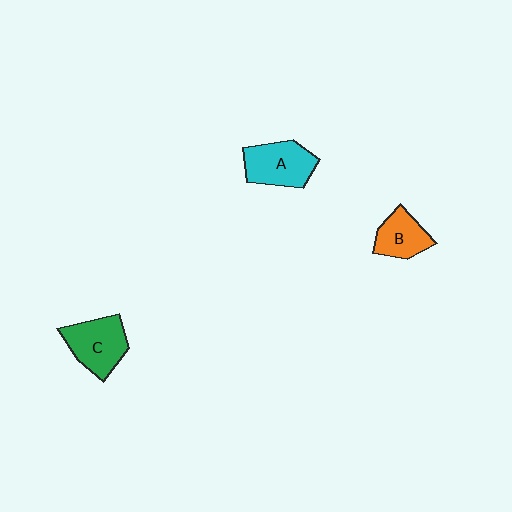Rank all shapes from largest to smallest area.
From largest to smallest: C (green), A (cyan), B (orange).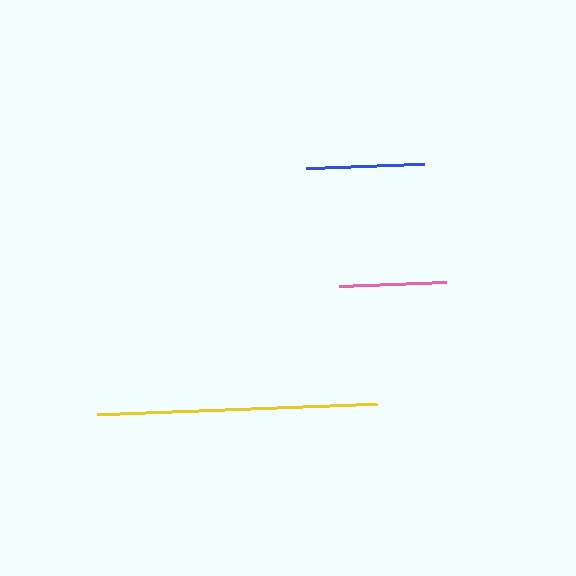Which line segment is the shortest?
The pink line is the shortest at approximately 106 pixels.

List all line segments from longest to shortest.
From longest to shortest: yellow, blue, pink.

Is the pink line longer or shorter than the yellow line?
The yellow line is longer than the pink line.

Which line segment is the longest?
The yellow line is the longest at approximately 280 pixels.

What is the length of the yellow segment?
The yellow segment is approximately 280 pixels long.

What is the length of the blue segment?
The blue segment is approximately 117 pixels long.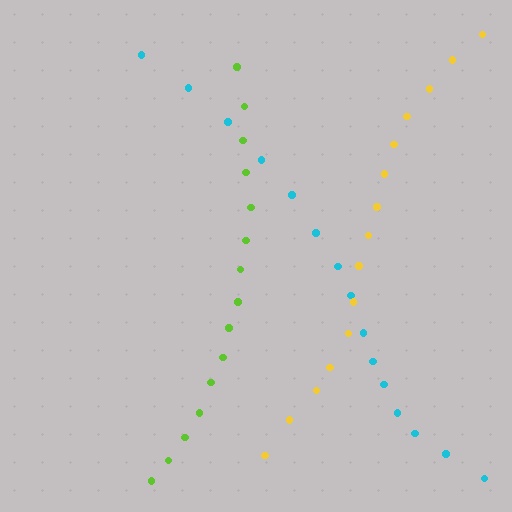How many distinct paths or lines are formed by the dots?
There are 3 distinct paths.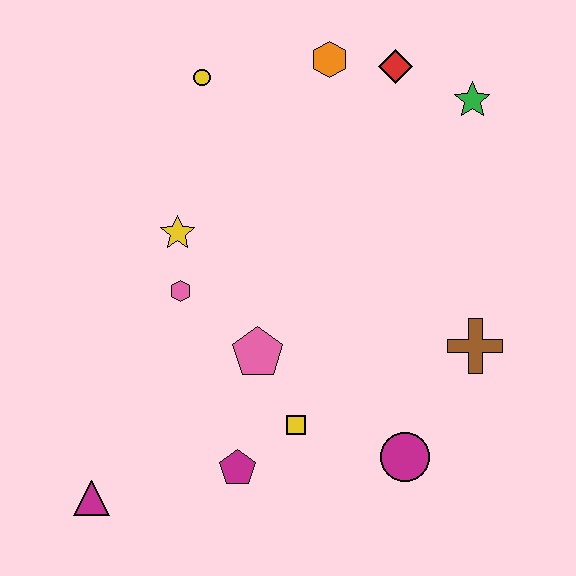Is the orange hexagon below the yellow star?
No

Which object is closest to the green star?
The red diamond is closest to the green star.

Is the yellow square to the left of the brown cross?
Yes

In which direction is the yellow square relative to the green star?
The yellow square is below the green star.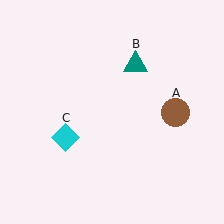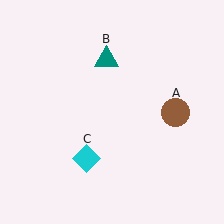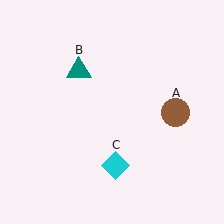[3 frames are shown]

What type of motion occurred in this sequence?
The teal triangle (object B), cyan diamond (object C) rotated counterclockwise around the center of the scene.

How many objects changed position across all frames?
2 objects changed position: teal triangle (object B), cyan diamond (object C).